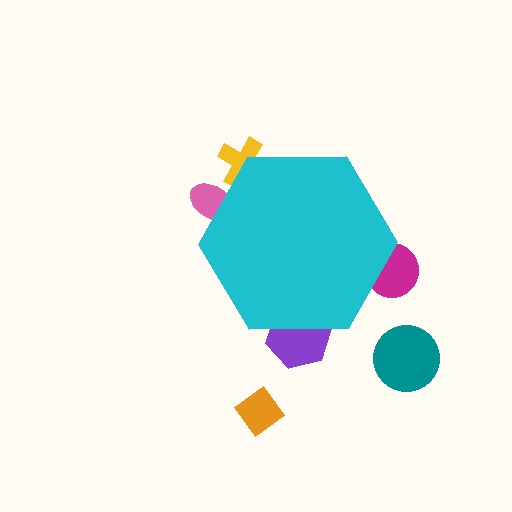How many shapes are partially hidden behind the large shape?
4 shapes are partially hidden.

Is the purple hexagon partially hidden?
Yes, the purple hexagon is partially hidden behind the cyan hexagon.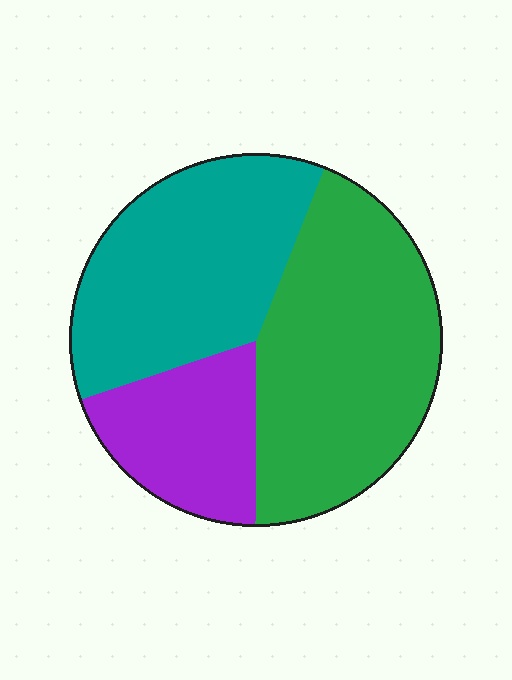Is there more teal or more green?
Green.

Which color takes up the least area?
Purple, at roughly 20%.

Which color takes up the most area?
Green, at roughly 45%.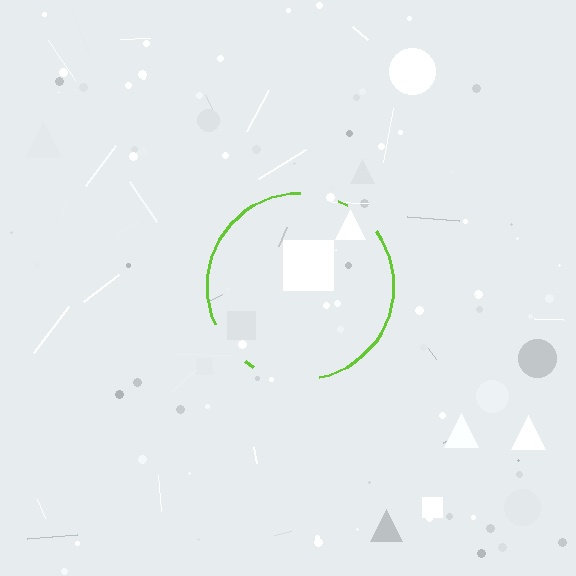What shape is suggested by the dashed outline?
The dashed outline suggests a circle.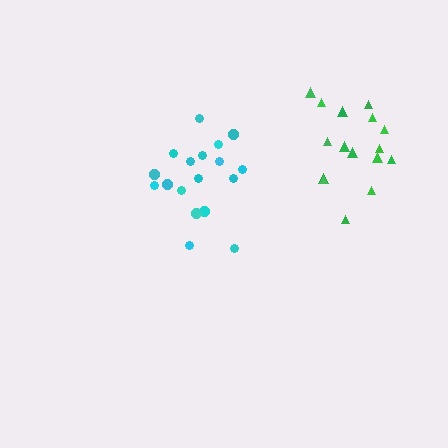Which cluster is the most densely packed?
Cyan.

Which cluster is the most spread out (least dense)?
Green.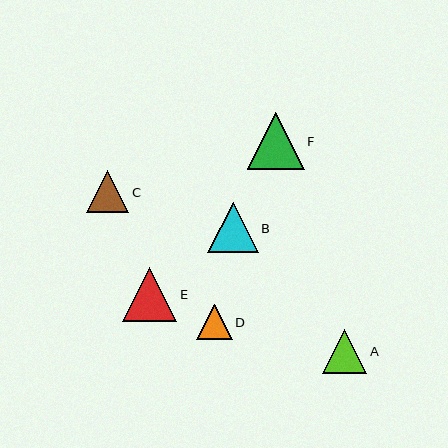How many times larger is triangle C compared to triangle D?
Triangle C is approximately 1.2 times the size of triangle D.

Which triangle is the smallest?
Triangle D is the smallest with a size of approximately 35 pixels.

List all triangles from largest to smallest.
From largest to smallest: F, E, B, A, C, D.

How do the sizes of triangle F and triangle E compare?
Triangle F and triangle E are approximately the same size.